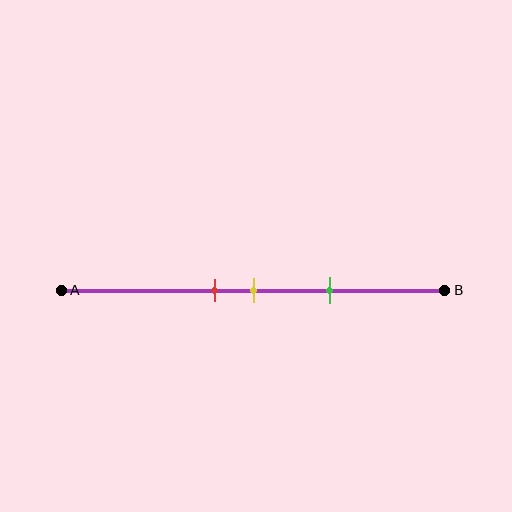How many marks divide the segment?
There are 3 marks dividing the segment.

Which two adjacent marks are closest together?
The red and yellow marks are the closest adjacent pair.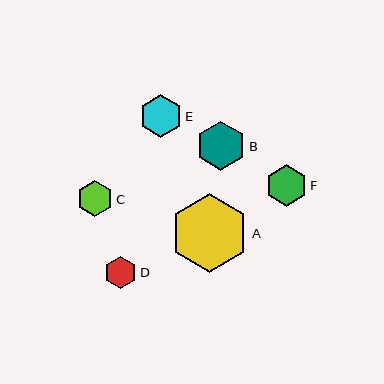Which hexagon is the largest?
Hexagon A is the largest with a size of approximately 78 pixels.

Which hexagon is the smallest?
Hexagon D is the smallest with a size of approximately 32 pixels.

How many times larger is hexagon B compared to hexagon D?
Hexagon B is approximately 1.5 times the size of hexagon D.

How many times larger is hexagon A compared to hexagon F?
Hexagon A is approximately 1.9 times the size of hexagon F.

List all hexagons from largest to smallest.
From largest to smallest: A, B, E, F, C, D.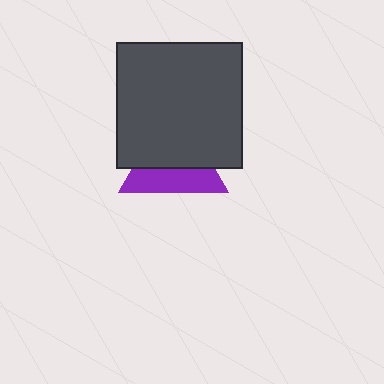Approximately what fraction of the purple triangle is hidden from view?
Roughly 57% of the purple triangle is hidden behind the dark gray square.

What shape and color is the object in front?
The object in front is a dark gray square.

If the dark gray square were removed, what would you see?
You would see the complete purple triangle.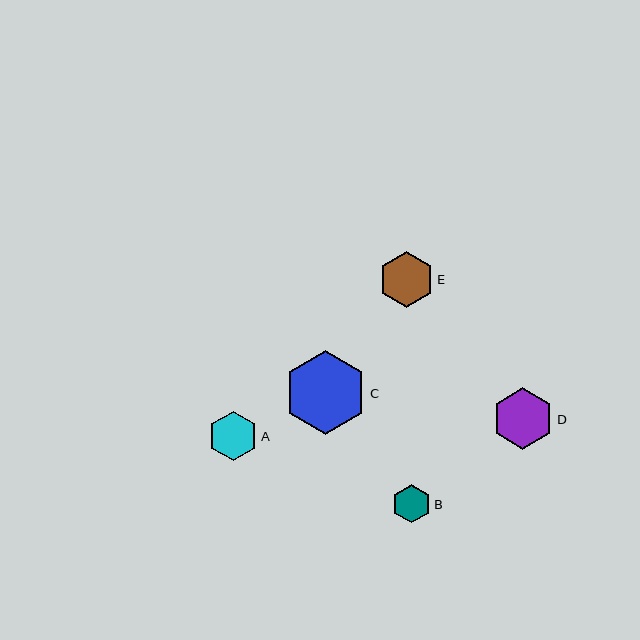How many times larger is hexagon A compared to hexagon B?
Hexagon A is approximately 1.3 times the size of hexagon B.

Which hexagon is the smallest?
Hexagon B is the smallest with a size of approximately 38 pixels.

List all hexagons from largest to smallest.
From largest to smallest: C, D, E, A, B.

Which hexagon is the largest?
Hexagon C is the largest with a size of approximately 84 pixels.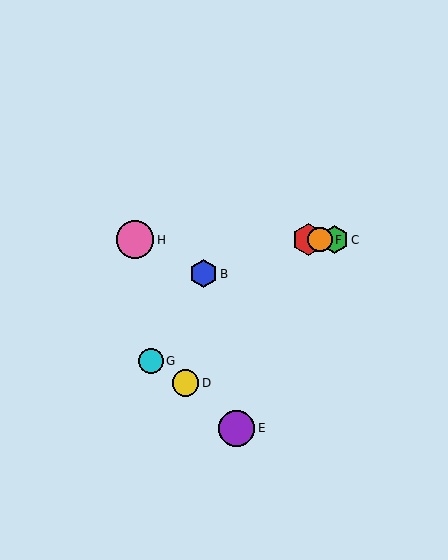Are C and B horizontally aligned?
No, C is at y≈240 and B is at y≈274.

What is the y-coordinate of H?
Object H is at y≈240.